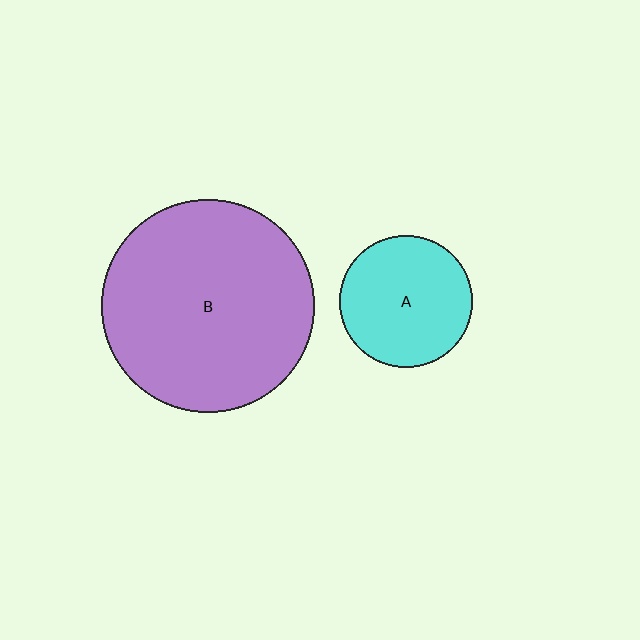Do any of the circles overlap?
No, none of the circles overlap.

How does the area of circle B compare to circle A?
Approximately 2.6 times.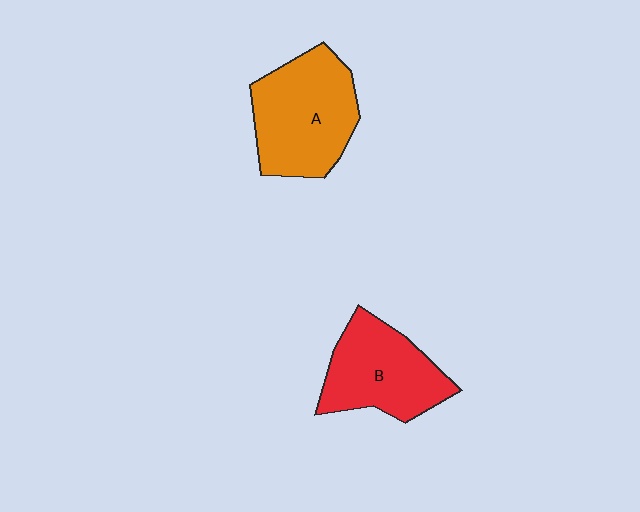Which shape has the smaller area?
Shape B (red).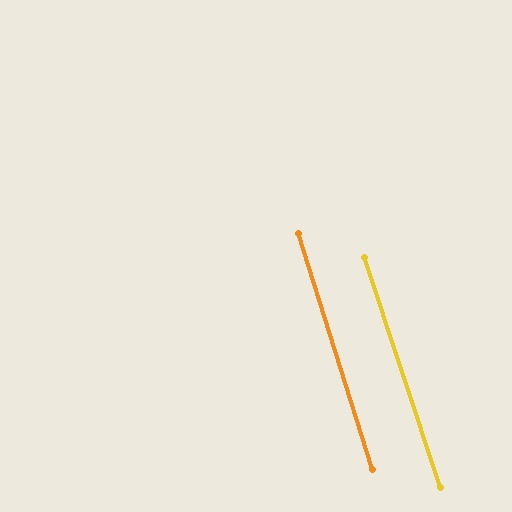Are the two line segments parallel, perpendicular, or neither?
Parallel — their directions differ by only 0.9°.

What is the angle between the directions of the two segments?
Approximately 1 degree.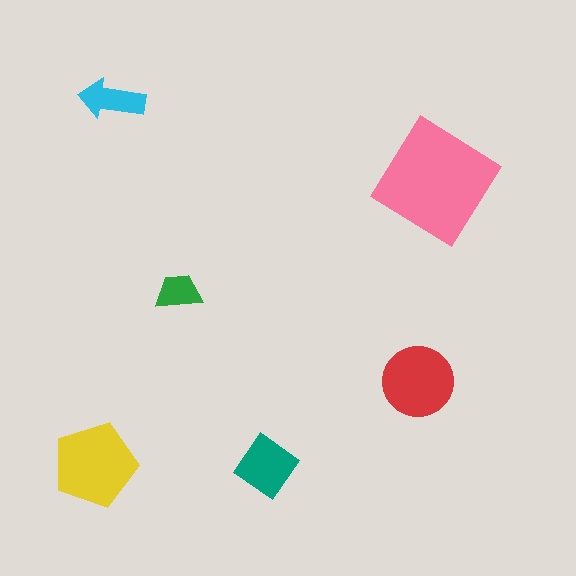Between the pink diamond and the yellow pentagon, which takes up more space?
The pink diamond.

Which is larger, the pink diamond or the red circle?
The pink diamond.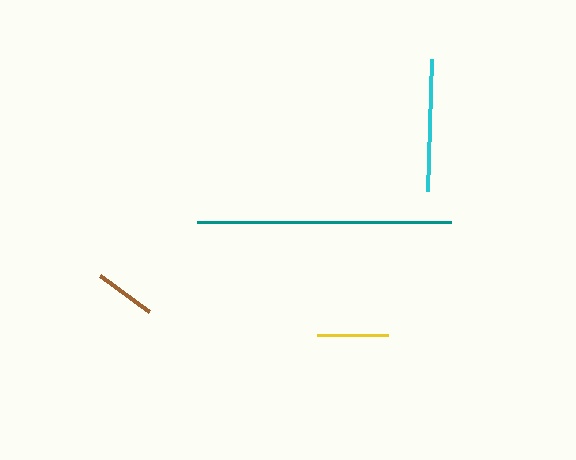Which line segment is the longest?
The teal line is the longest at approximately 254 pixels.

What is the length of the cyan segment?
The cyan segment is approximately 133 pixels long.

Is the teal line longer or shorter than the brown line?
The teal line is longer than the brown line.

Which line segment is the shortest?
The brown line is the shortest at approximately 61 pixels.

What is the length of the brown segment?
The brown segment is approximately 61 pixels long.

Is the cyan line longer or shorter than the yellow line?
The cyan line is longer than the yellow line.